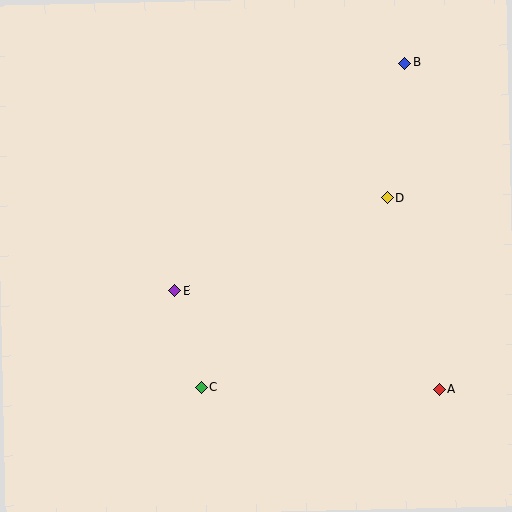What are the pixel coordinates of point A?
Point A is at (439, 389).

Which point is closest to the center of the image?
Point E at (174, 290) is closest to the center.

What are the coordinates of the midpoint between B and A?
The midpoint between B and A is at (422, 226).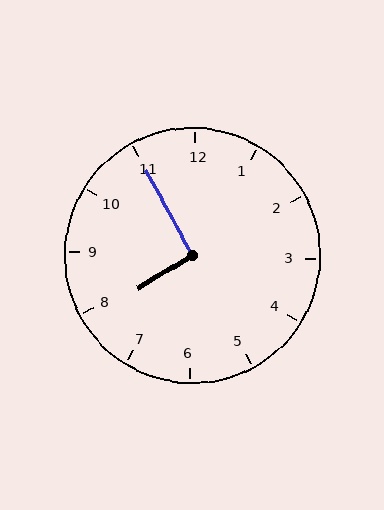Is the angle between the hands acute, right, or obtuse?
It is right.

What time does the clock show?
7:55.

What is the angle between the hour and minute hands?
Approximately 92 degrees.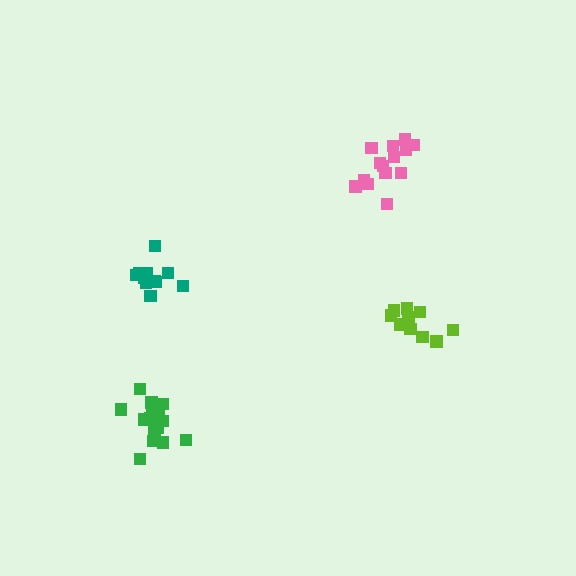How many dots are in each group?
Group 1: 14 dots, Group 2: 11 dots, Group 3: 10 dots, Group 4: 16 dots (51 total).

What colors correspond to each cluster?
The clusters are colored: pink, teal, lime, green.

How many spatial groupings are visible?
There are 4 spatial groupings.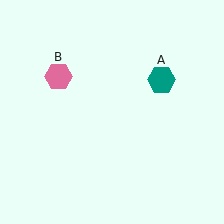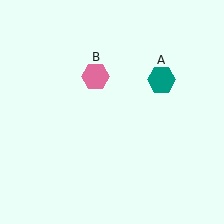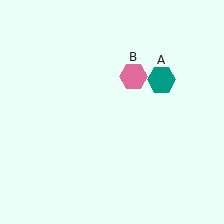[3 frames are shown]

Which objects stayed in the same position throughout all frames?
Teal hexagon (object A) remained stationary.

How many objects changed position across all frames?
1 object changed position: pink hexagon (object B).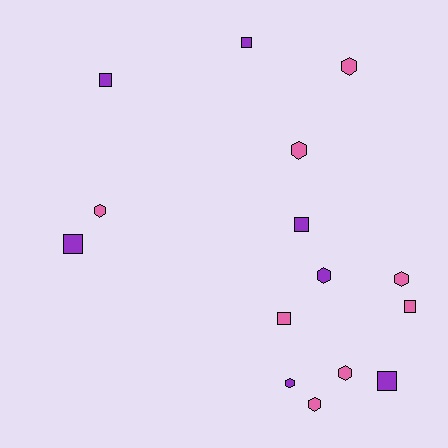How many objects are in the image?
There are 15 objects.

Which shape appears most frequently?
Hexagon, with 8 objects.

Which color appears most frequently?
Pink, with 8 objects.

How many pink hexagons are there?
There are 6 pink hexagons.